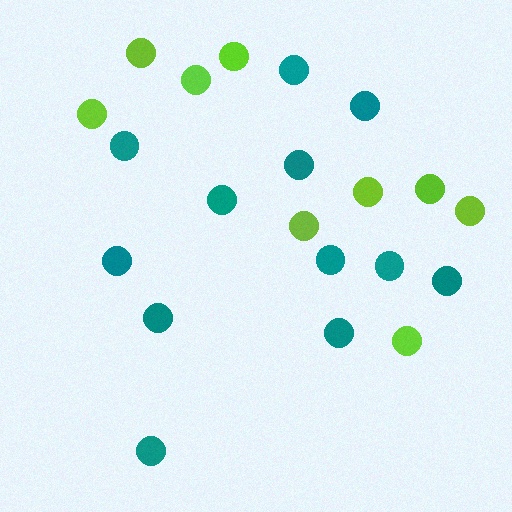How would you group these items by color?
There are 2 groups: one group of teal circles (12) and one group of lime circles (9).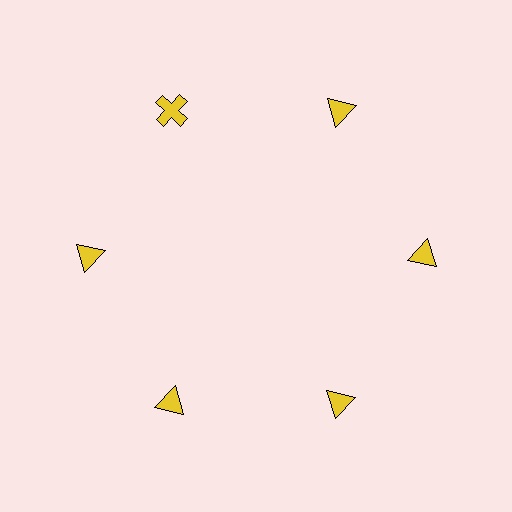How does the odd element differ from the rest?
It has a different shape: cross instead of triangle.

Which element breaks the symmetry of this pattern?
The yellow cross at roughly the 11 o'clock position breaks the symmetry. All other shapes are yellow triangles.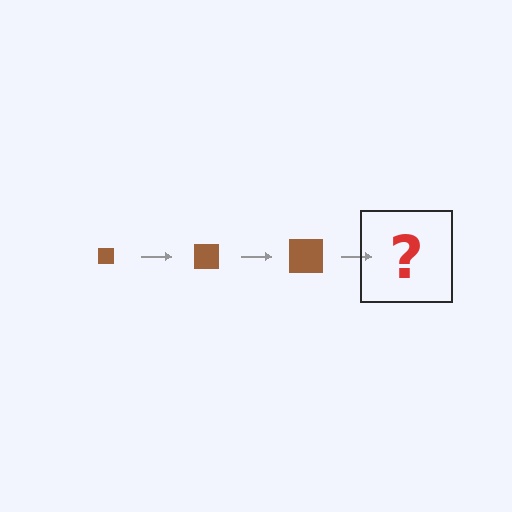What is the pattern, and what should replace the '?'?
The pattern is that the square gets progressively larger each step. The '?' should be a brown square, larger than the previous one.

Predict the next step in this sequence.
The next step is a brown square, larger than the previous one.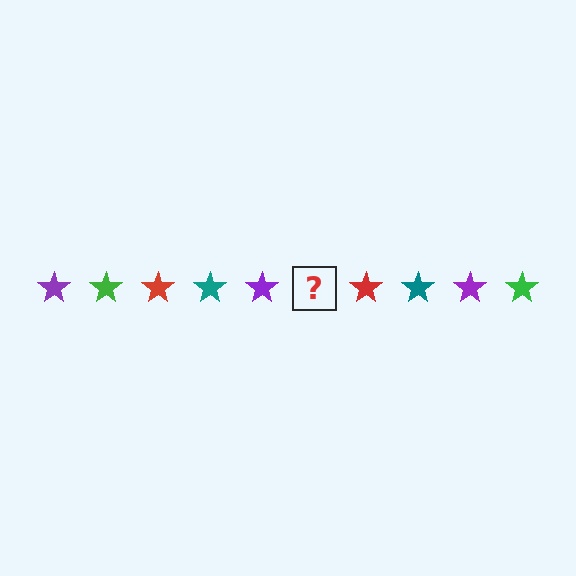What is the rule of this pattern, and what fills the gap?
The rule is that the pattern cycles through purple, green, red, teal stars. The gap should be filled with a green star.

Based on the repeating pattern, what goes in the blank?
The blank should be a green star.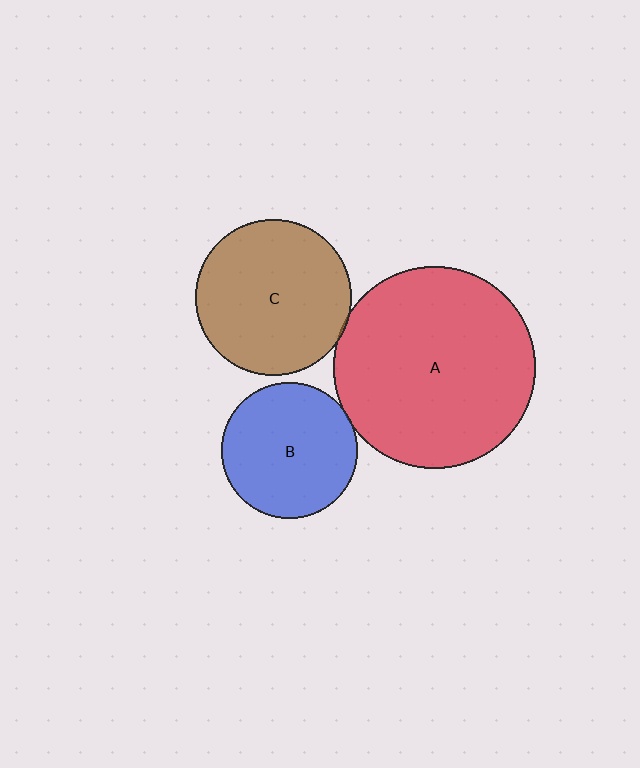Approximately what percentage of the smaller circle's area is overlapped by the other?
Approximately 5%.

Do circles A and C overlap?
Yes.